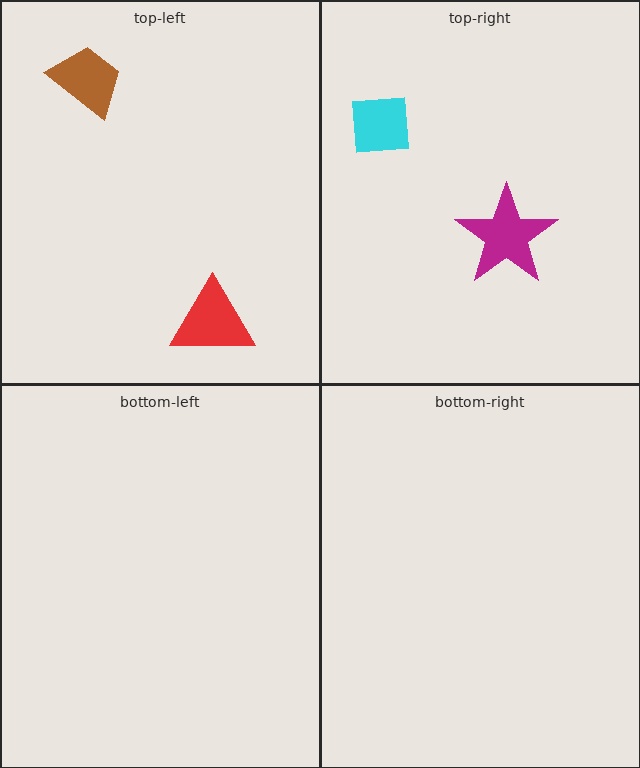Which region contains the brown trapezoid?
The top-left region.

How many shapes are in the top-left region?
2.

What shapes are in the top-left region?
The brown trapezoid, the red triangle.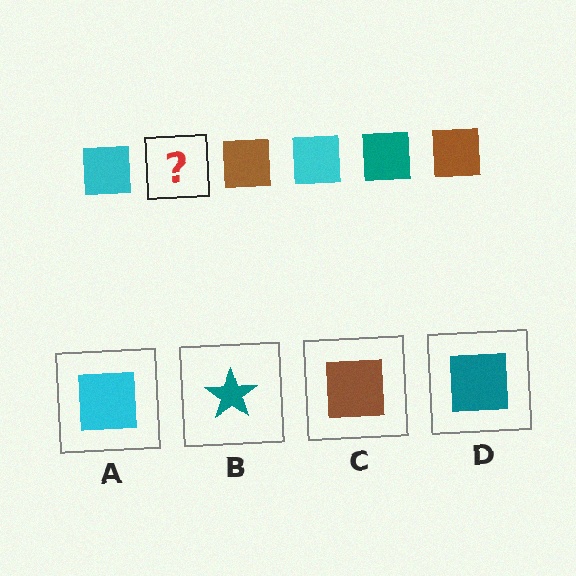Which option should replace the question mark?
Option D.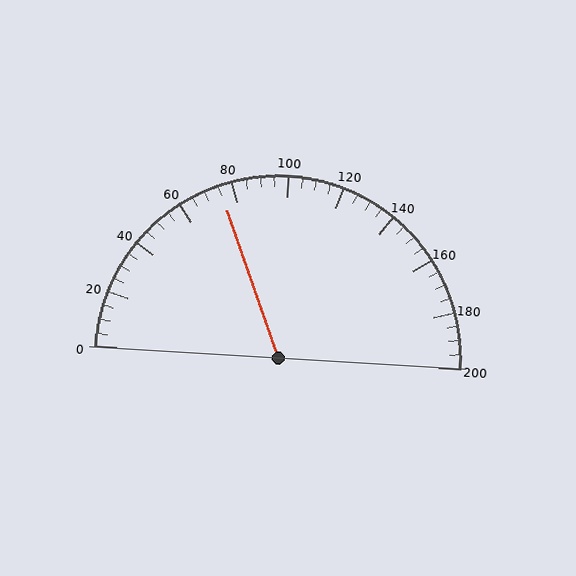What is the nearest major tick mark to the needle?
The nearest major tick mark is 80.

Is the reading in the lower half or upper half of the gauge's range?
The reading is in the lower half of the range (0 to 200).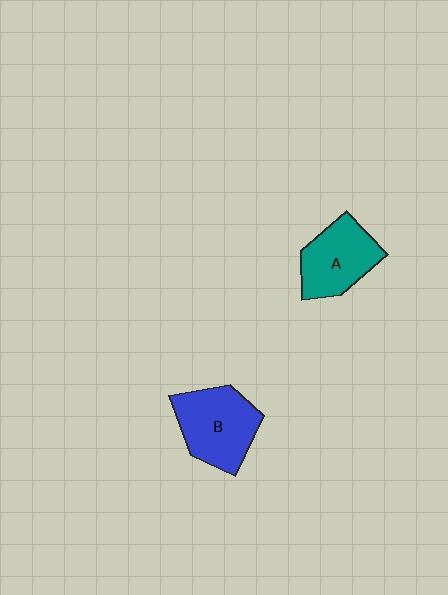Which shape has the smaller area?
Shape A (teal).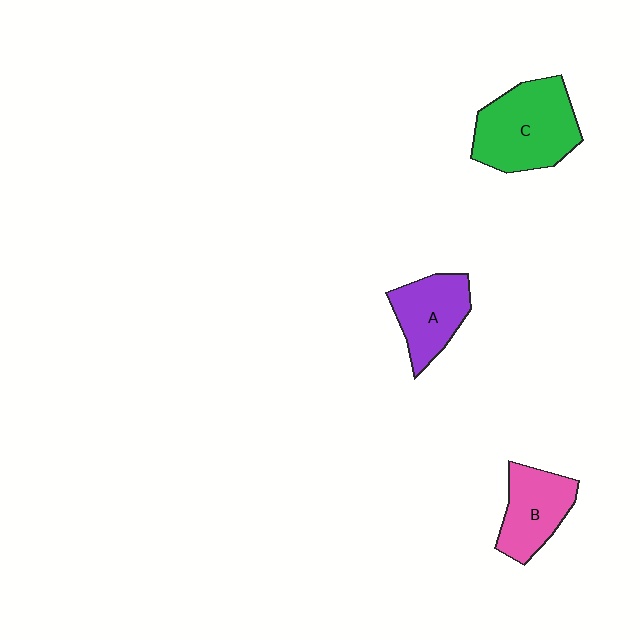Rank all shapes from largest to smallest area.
From largest to smallest: C (green), A (purple), B (pink).